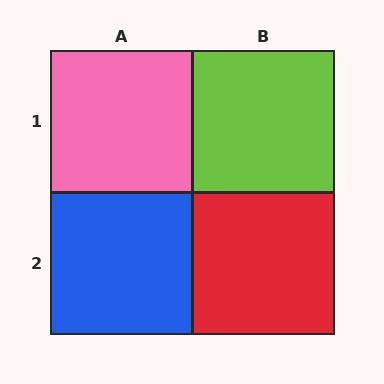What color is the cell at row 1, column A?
Pink.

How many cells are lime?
1 cell is lime.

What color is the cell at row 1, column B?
Lime.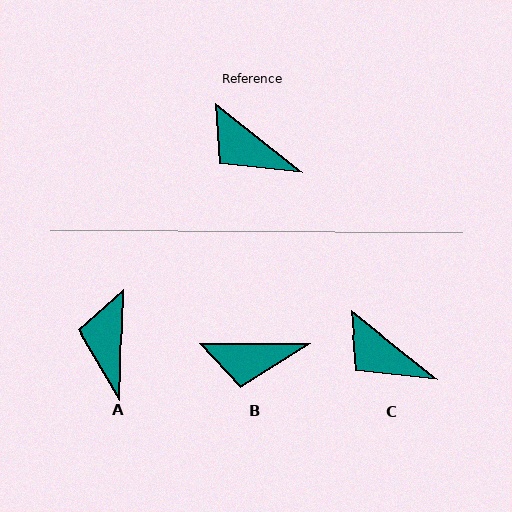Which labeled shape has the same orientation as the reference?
C.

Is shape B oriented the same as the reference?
No, it is off by about 39 degrees.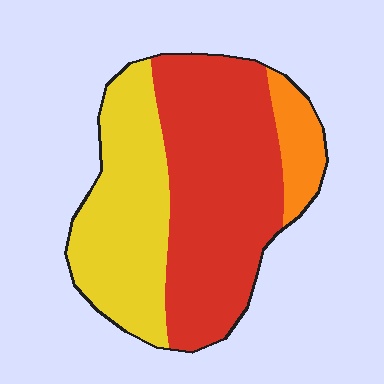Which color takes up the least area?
Orange, at roughly 10%.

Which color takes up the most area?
Red, at roughly 55%.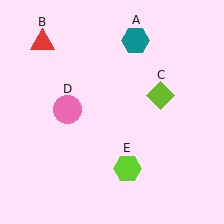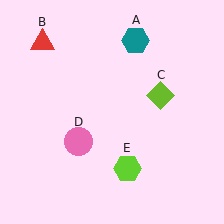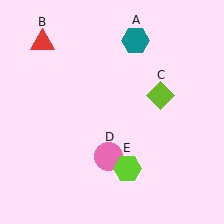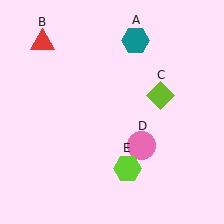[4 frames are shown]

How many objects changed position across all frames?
1 object changed position: pink circle (object D).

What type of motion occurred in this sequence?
The pink circle (object D) rotated counterclockwise around the center of the scene.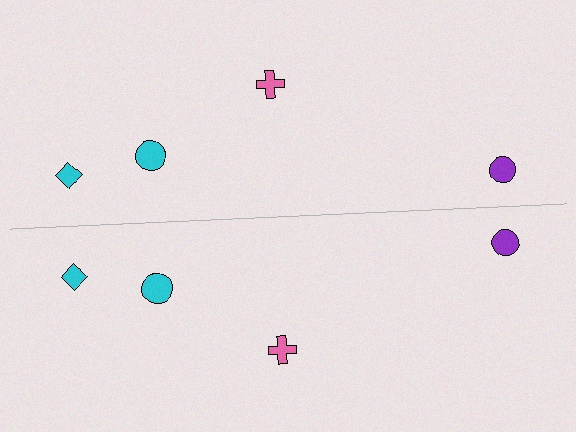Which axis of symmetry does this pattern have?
The pattern has a horizontal axis of symmetry running through the center of the image.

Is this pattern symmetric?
Yes, this pattern has bilateral (reflection) symmetry.